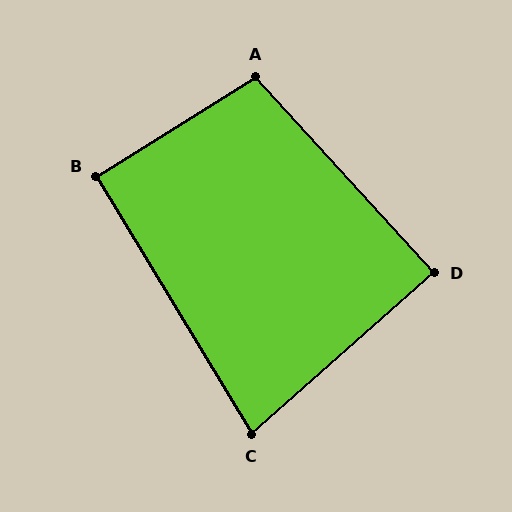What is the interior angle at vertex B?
Approximately 91 degrees (approximately right).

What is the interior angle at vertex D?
Approximately 89 degrees (approximately right).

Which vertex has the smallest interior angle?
C, at approximately 79 degrees.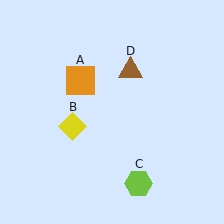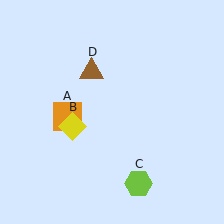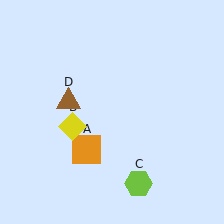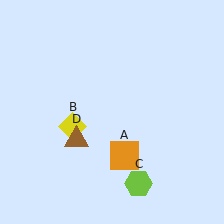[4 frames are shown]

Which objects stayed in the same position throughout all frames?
Yellow diamond (object B) and lime hexagon (object C) remained stationary.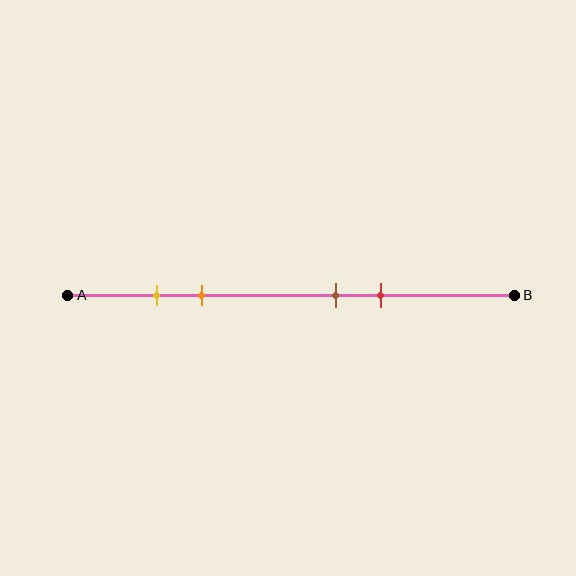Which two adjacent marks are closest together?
The yellow and orange marks are the closest adjacent pair.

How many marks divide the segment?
There are 4 marks dividing the segment.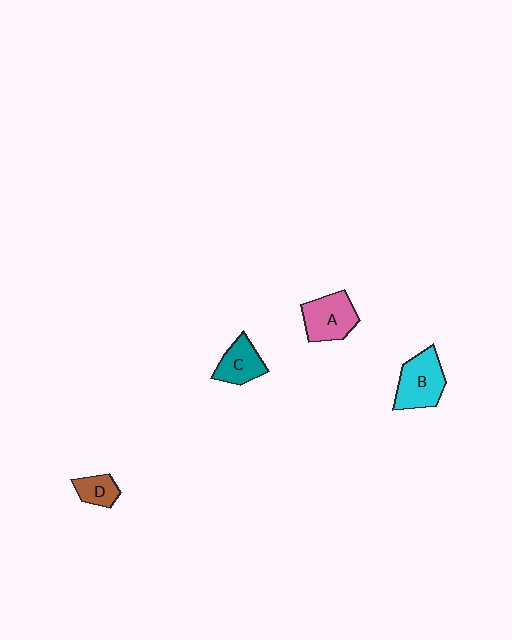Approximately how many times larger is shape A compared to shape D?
Approximately 1.9 times.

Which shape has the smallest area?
Shape D (brown).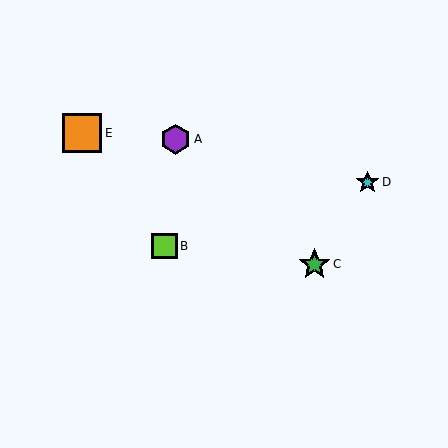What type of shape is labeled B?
Shape B is a lime square.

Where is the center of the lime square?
The center of the lime square is at (164, 246).